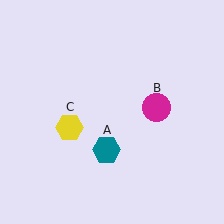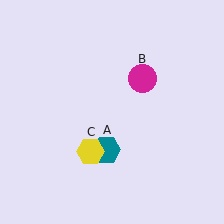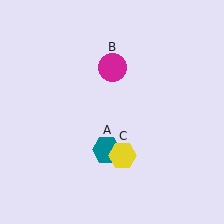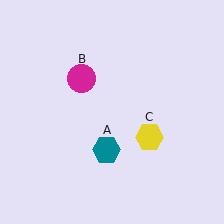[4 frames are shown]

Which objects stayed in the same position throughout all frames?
Teal hexagon (object A) remained stationary.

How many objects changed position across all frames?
2 objects changed position: magenta circle (object B), yellow hexagon (object C).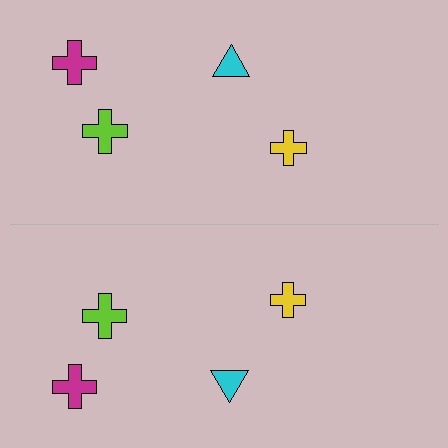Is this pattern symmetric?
Yes, this pattern has bilateral (reflection) symmetry.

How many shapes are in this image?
There are 8 shapes in this image.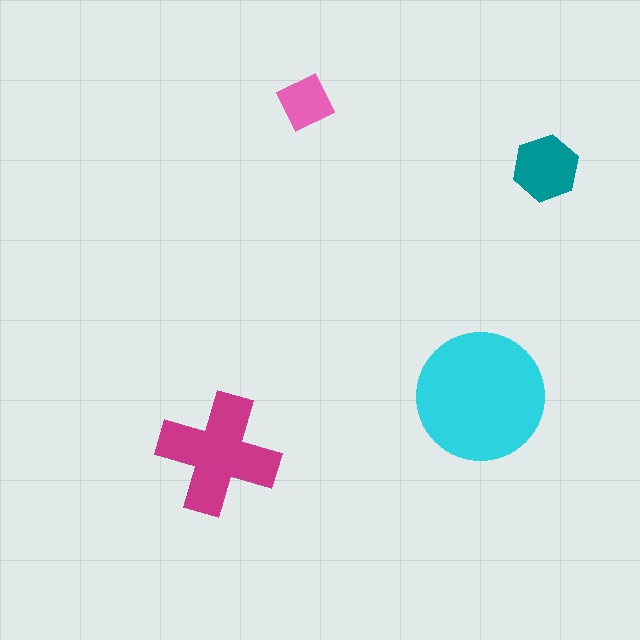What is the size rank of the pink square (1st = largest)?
4th.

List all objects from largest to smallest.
The cyan circle, the magenta cross, the teal hexagon, the pink square.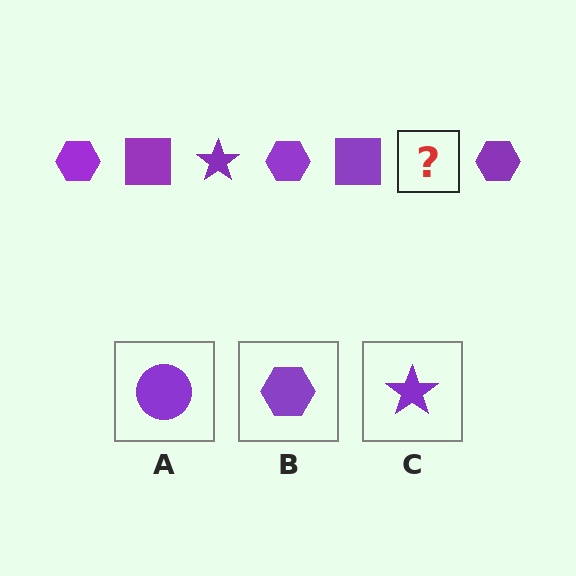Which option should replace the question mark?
Option C.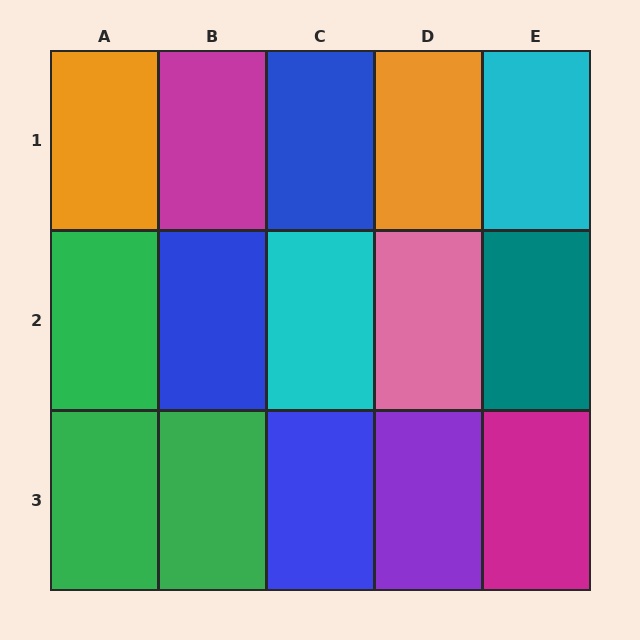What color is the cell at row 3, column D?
Purple.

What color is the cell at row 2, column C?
Cyan.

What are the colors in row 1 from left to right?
Orange, magenta, blue, orange, cyan.